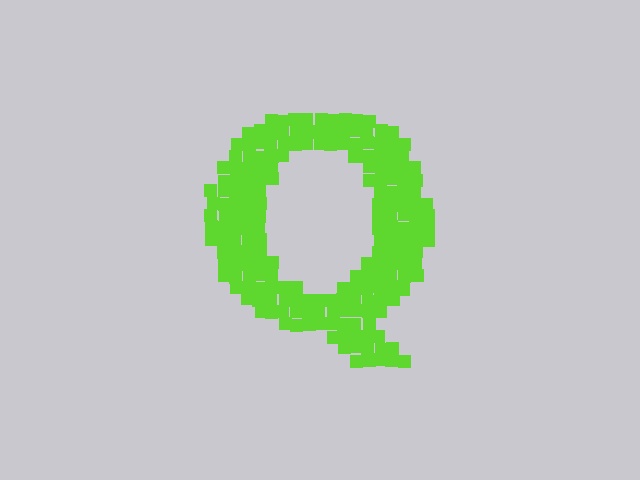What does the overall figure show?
The overall figure shows the letter Q.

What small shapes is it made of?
It is made of small squares.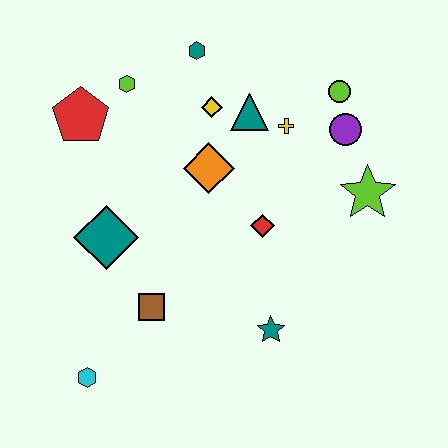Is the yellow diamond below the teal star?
No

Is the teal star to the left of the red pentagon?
No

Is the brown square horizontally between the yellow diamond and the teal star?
No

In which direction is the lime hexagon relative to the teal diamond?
The lime hexagon is above the teal diamond.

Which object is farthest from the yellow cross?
The cyan hexagon is farthest from the yellow cross.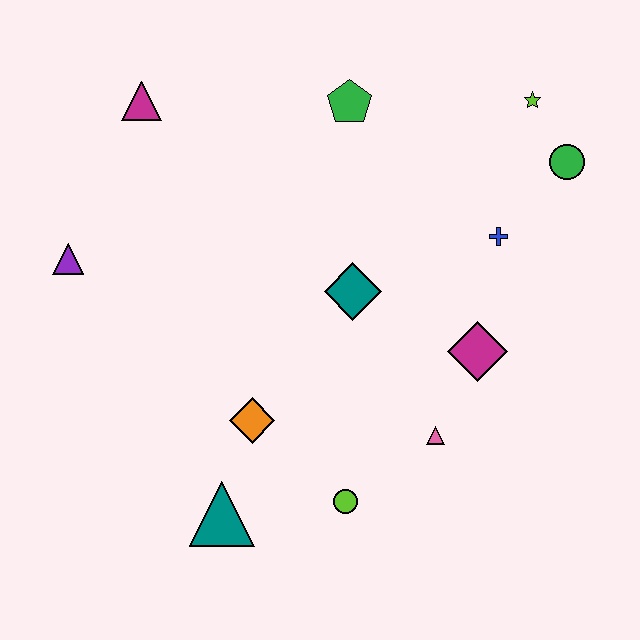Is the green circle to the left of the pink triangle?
No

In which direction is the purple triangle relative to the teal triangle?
The purple triangle is above the teal triangle.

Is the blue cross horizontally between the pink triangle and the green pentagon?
No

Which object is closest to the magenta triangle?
The purple triangle is closest to the magenta triangle.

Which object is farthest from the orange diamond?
The lime star is farthest from the orange diamond.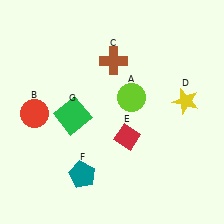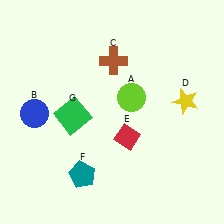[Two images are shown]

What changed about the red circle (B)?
In Image 1, B is red. In Image 2, it changed to blue.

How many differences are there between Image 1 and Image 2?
There is 1 difference between the two images.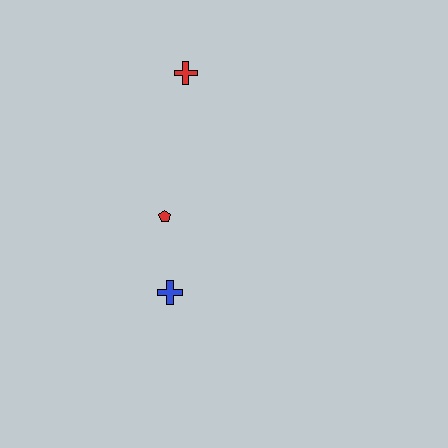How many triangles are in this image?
There are no triangles.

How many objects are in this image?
There are 3 objects.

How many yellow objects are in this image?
There are no yellow objects.